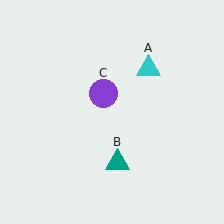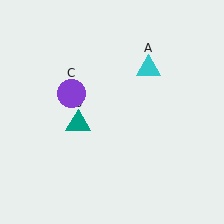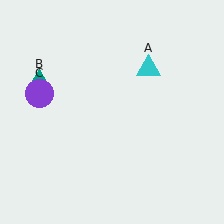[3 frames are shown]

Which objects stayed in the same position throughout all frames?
Cyan triangle (object A) remained stationary.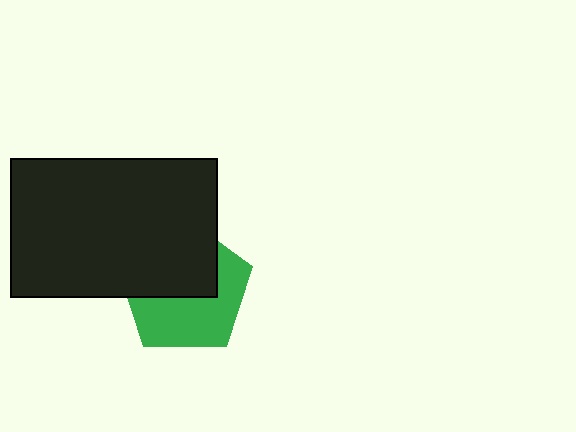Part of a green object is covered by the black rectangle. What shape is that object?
It is a pentagon.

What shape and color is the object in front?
The object in front is a black rectangle.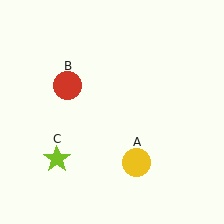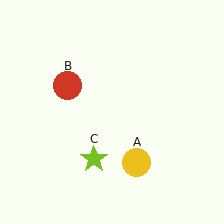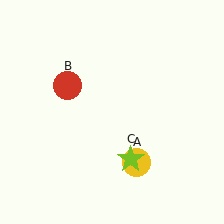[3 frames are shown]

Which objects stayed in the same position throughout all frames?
Yellow circle (object A) and red circle (object B) remained stationary.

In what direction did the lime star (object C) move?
The lime star (object C) moved right.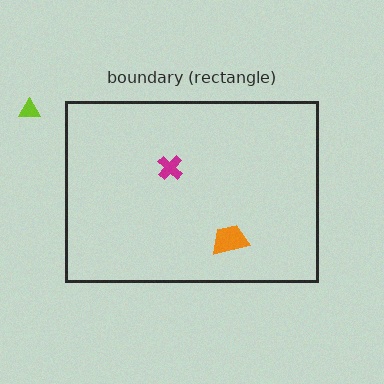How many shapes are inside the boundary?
2 inside, 1 outside.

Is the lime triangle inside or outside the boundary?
Outside.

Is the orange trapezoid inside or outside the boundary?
Inside.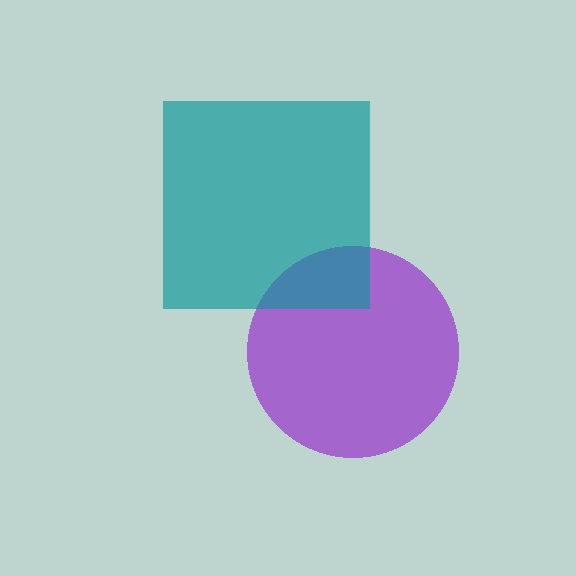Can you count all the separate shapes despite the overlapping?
Yes, there are 2 separate shapes.